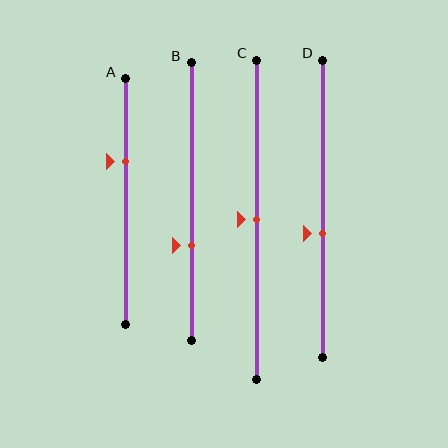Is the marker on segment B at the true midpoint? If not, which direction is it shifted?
No, the marker on segment B is shifted downward by about 16% of the segment length.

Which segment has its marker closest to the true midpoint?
Segment C has its marker closest to the true midpoint.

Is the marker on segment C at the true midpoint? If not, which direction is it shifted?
Yes, the marker on segment C is at the true midpoint.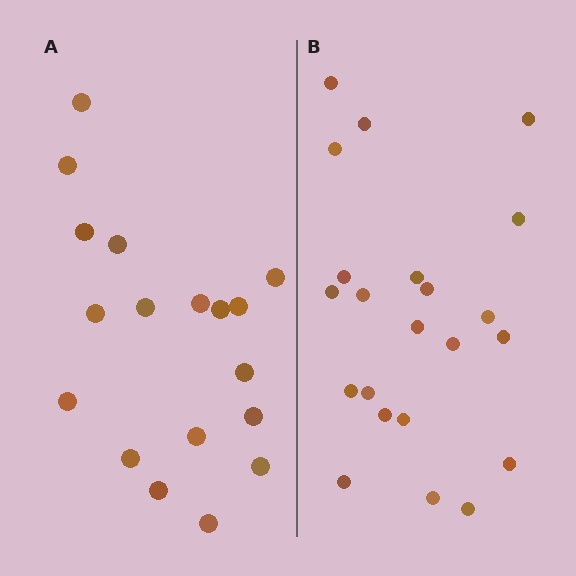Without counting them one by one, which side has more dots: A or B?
Region B (the right region) has more dots.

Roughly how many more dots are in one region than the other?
Region B has about 4 more dots than region A.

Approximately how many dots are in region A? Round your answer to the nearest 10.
About 20 dots. (The exact count is 18, which rounds to 20.)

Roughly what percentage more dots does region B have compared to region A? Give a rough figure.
About 20% more.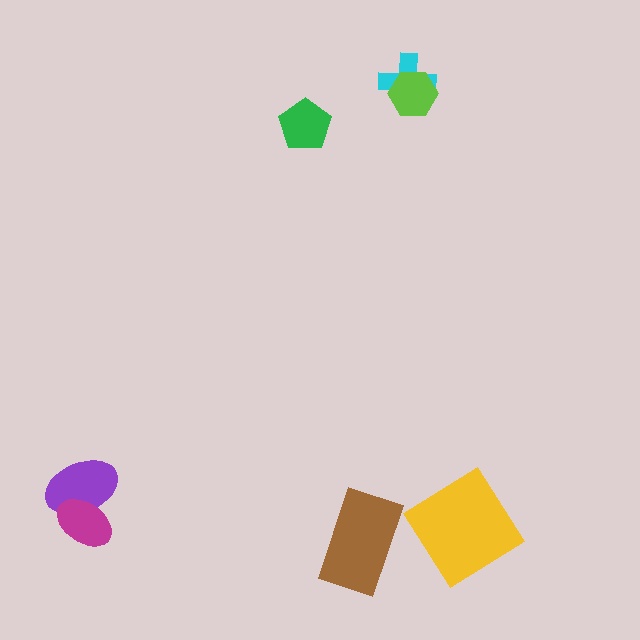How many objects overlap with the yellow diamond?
0 objects overlap with the yellow diamond.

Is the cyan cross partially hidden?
Yes, it is partially covered by another shape.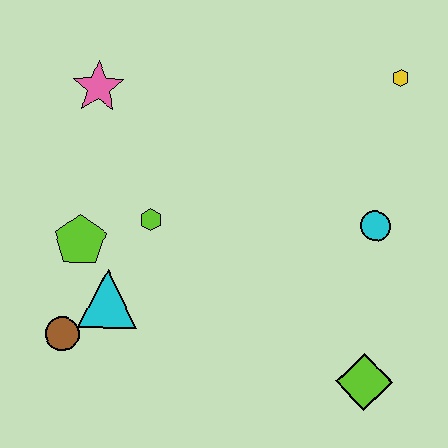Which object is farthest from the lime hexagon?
The yellow hexagon is farthest from the lime hexagon.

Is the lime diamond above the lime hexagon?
No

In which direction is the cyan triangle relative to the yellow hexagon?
The cyan triangle is to the left of the yellow hexagon.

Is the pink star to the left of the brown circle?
No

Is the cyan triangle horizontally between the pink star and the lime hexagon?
Yes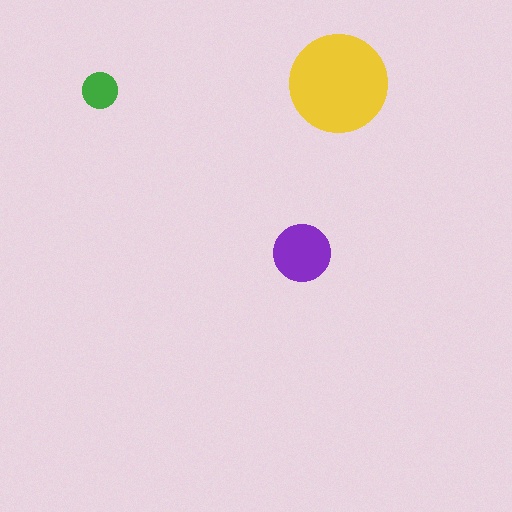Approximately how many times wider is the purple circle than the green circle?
About 1.5 times wider.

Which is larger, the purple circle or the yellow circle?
The yellow one.